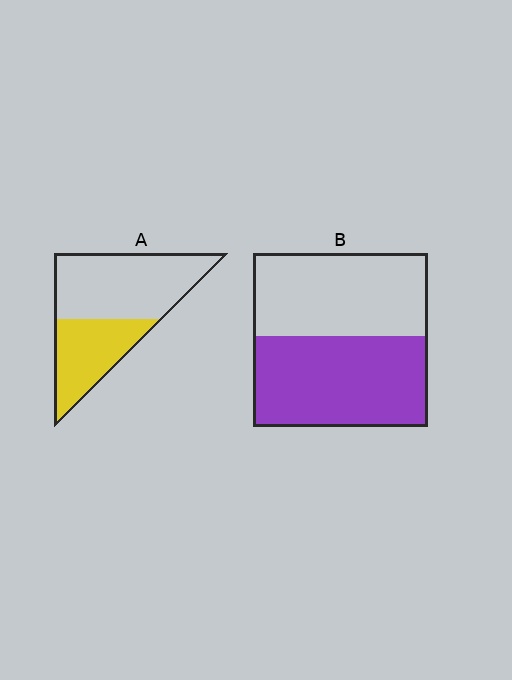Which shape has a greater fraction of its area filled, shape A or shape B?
Shape B.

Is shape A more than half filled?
No.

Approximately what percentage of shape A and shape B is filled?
A is approximately 40% and B is approximately 50%.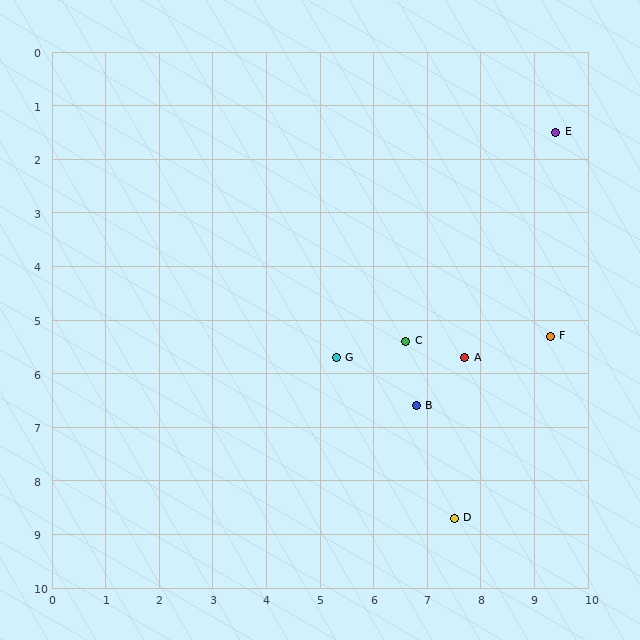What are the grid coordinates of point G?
Point G is at approximately (5.3, 5.7).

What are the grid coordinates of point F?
Point F is at approximately (9.3, 5.3).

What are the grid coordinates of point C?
Point C is at approximately (6.6, 5.4).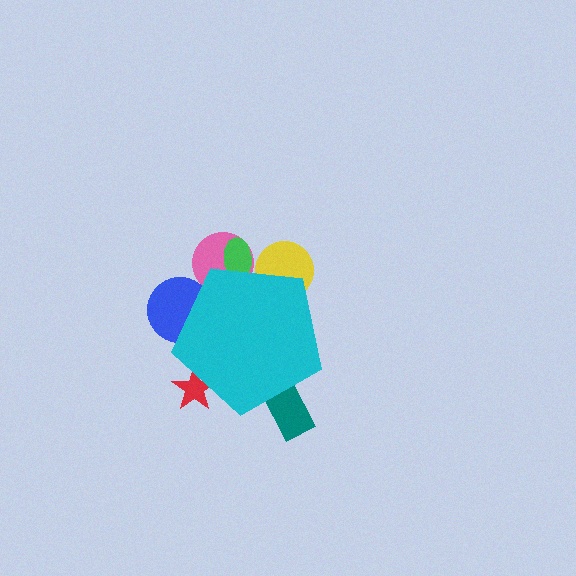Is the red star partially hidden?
Yes, the red star is partially hidden behind the cyan pentagon.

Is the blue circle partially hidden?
Yes, the blue circle is partially hidden behind the cyan pentagon.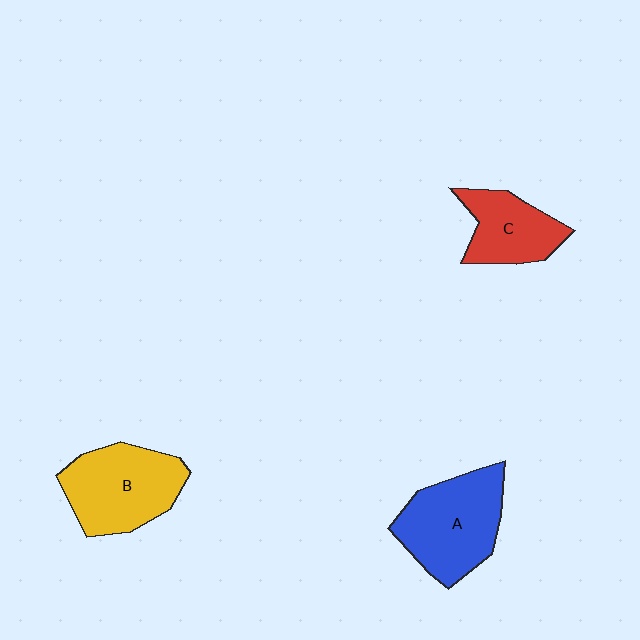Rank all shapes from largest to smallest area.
From largest to smallest: A (blue), B (yellow), C (red).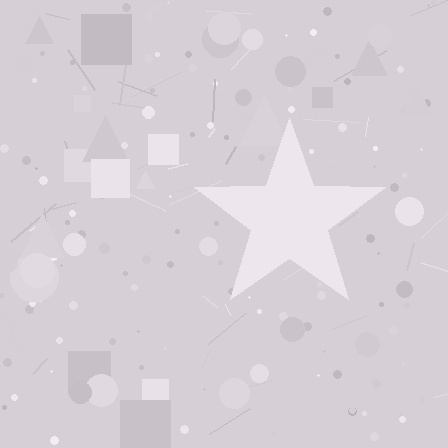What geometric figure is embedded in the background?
A star is embedded in the background.